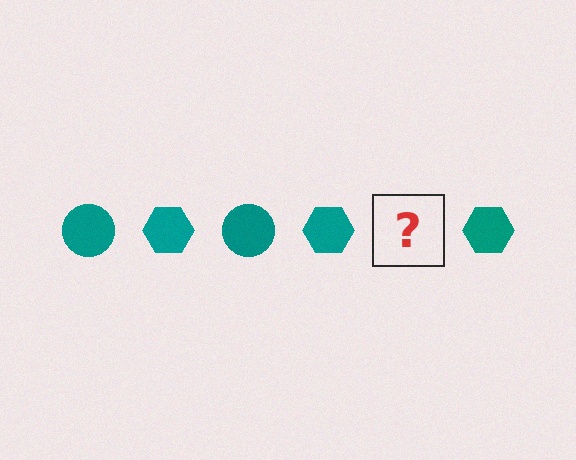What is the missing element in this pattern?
The missing element is a teal circle.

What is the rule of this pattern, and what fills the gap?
The rule is that the pattern cycles through circle, hexagon shapes in teal. The gap should be filled with a teal circle.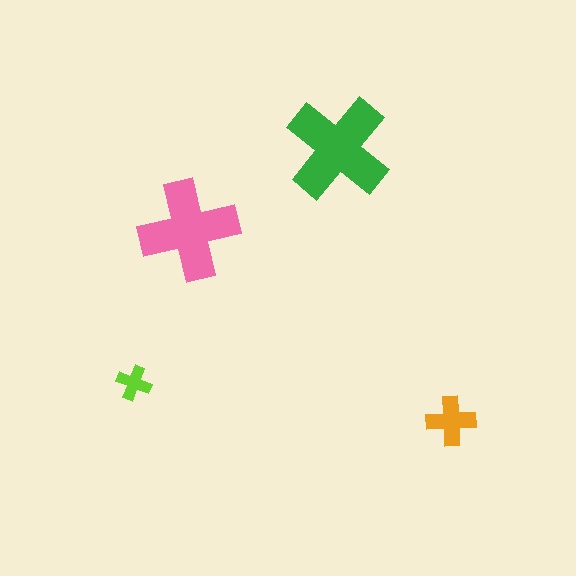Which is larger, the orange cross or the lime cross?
The orange one.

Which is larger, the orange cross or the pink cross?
The pink one.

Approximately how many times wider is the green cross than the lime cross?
About 3 times wider.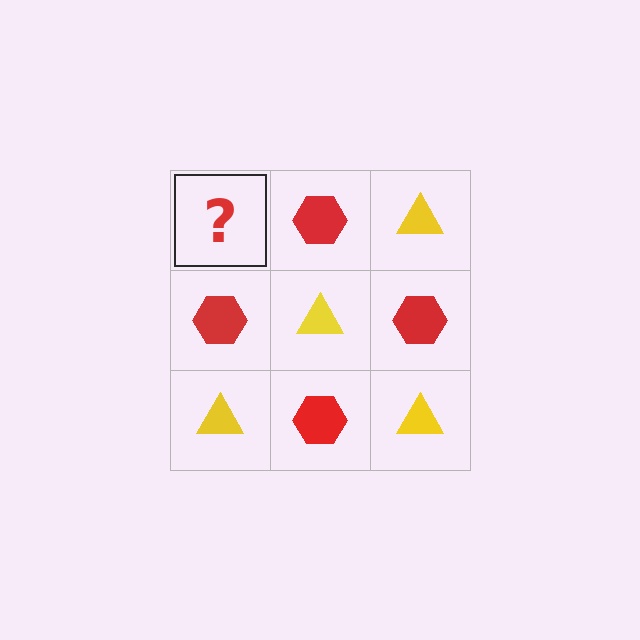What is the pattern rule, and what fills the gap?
The rule is that it alternates yellow triangle and red hexagon in a checkerboard pattern. The gap should be filled with a yellow triangle.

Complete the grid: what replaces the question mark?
The question mark should be replaced with a yellow triangle.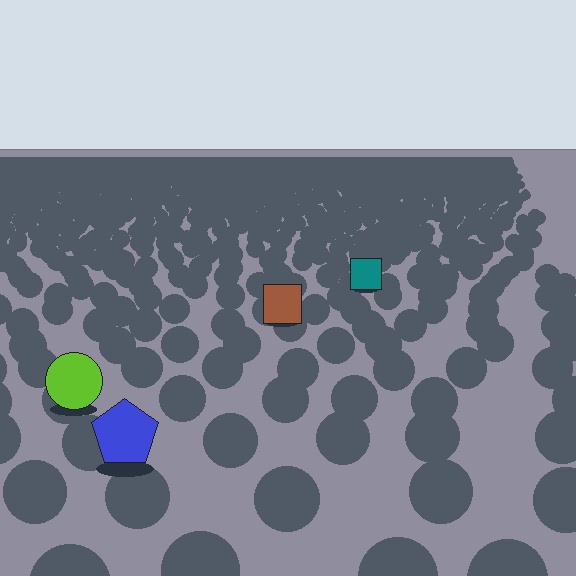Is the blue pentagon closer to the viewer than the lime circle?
Yes. The blue pentagon is closer — you can tell from the texture gradient: the ground texture is coarser near it.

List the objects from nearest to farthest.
From nearest to farthest: the blue pentagon, the lime circle, the brown square, the teal square.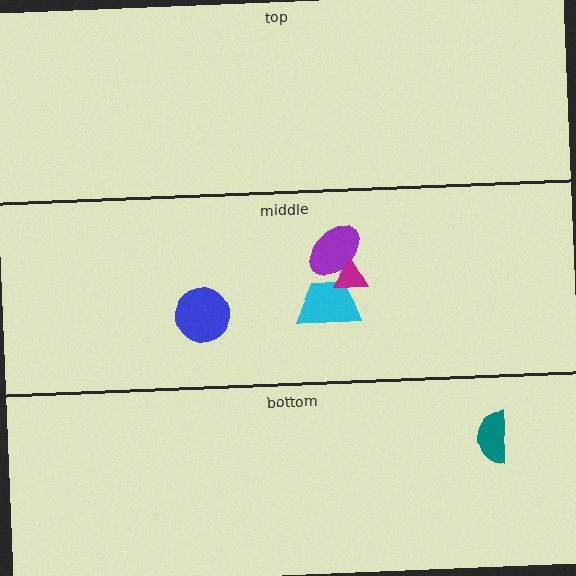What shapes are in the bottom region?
The teal semicircle.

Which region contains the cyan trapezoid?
The middle region.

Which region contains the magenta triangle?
The middle region.